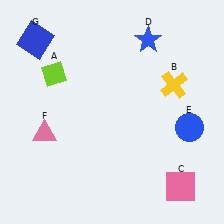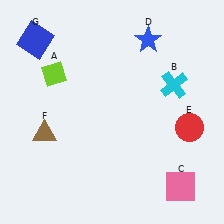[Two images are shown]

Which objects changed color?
B changed from yellow to cyan. E changed from blue to red. F changed from pink to brown.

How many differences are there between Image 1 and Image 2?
There are 3 differences between the two images.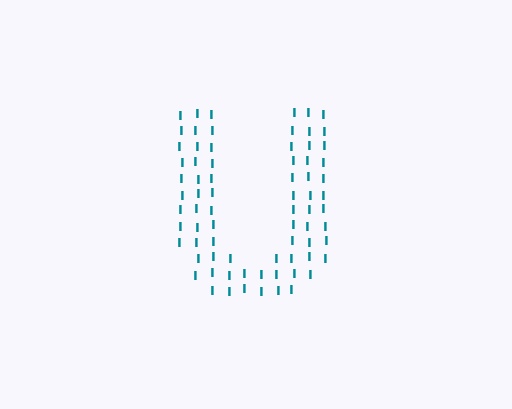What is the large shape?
The large shape is the letter U.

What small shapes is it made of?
It is made of small letter I's.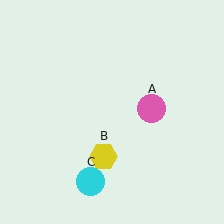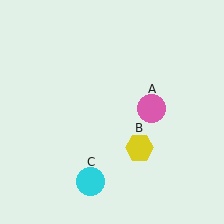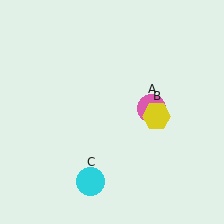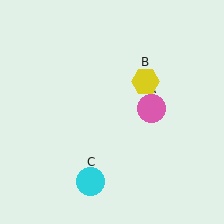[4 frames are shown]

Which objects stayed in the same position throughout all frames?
Pink circle (object A) and cyan circle (object C) remained stationary.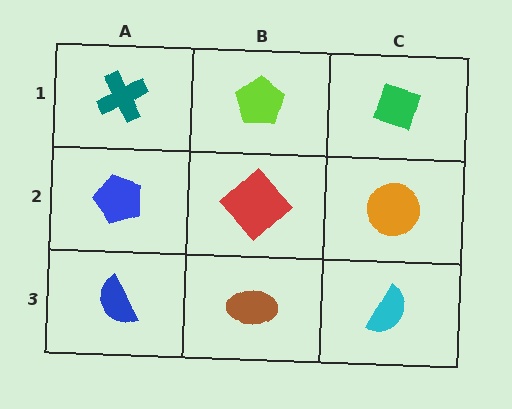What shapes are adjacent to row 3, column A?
A blue pentagon (row 2, column A), a brown ellipse (row 3, column B).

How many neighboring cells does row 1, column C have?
2.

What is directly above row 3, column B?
A red diamond.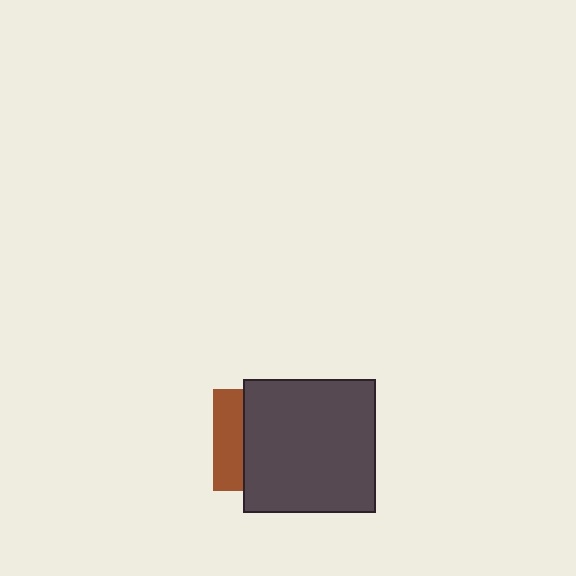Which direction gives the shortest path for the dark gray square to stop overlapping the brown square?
Moving right gives the shortest separation.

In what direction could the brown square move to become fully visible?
The brown square could move left. That would shift it out from behind the dark gray square entirely.